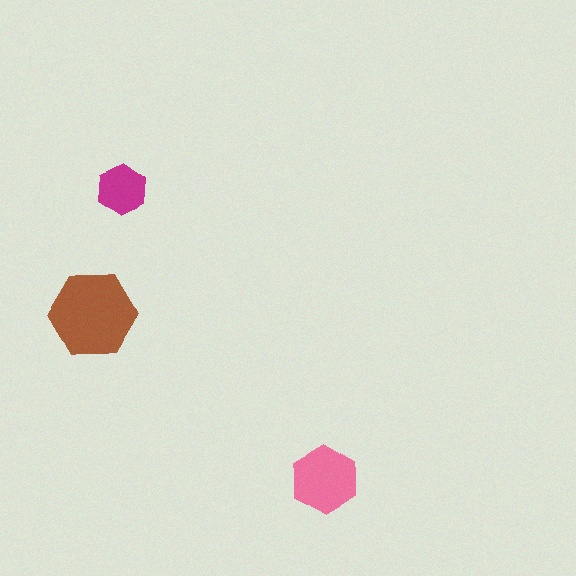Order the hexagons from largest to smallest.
the brown one, the pink one, the magenta one.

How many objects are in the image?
There are 3 objects in the image.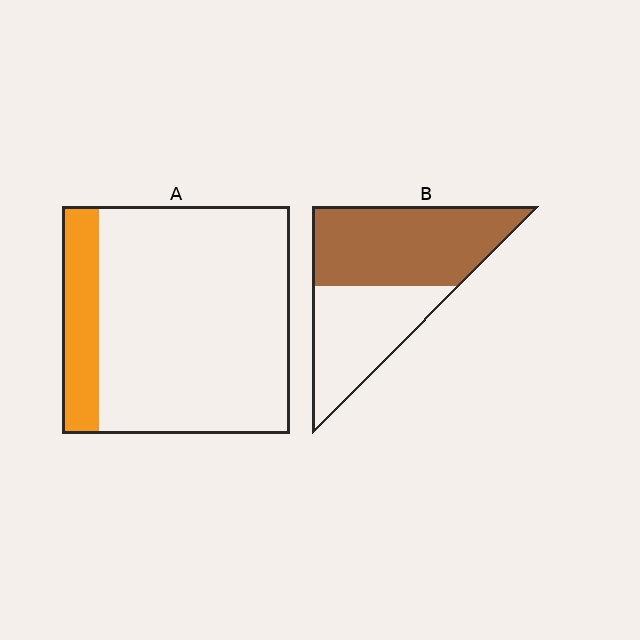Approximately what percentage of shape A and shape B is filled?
A is approximately 15% and B is approximately 60%.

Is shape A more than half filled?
No.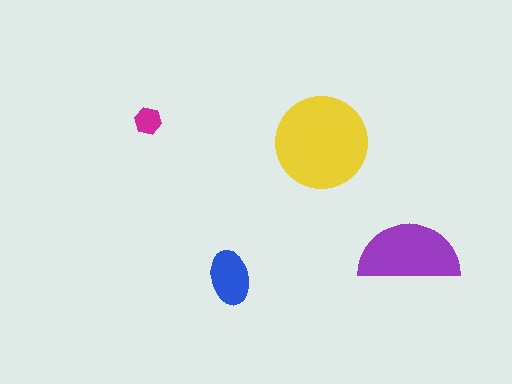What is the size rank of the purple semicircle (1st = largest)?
2nd.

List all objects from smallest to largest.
The magenta hexagon, the blue ellipse, the purple semicircle, the yellow circle.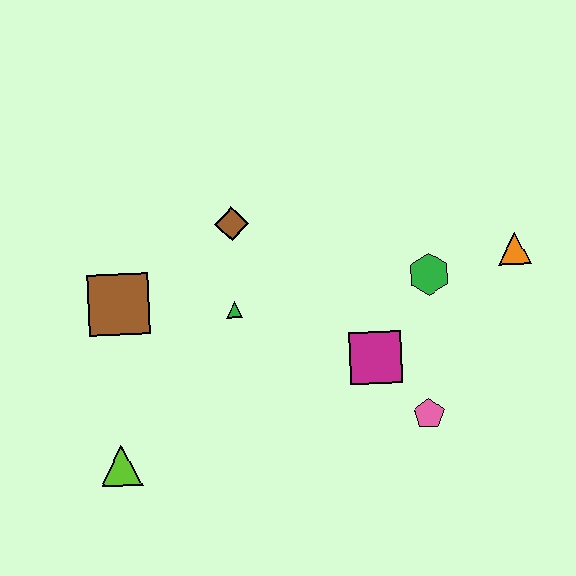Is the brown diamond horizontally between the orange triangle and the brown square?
Yes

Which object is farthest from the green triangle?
The orange triangle is farthest from the green triangle.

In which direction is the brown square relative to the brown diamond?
The brown square is to the left of the brown diamond.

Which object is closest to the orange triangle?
The green hexagon is closest to the orange triangle.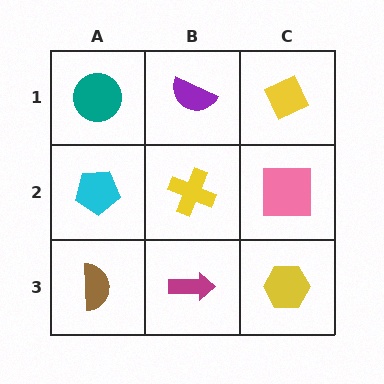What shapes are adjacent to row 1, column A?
A cyan pentagon (row 2, column A), a purple semicircle (row 1, column B).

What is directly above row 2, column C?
A yellow diamond.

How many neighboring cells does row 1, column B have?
3.